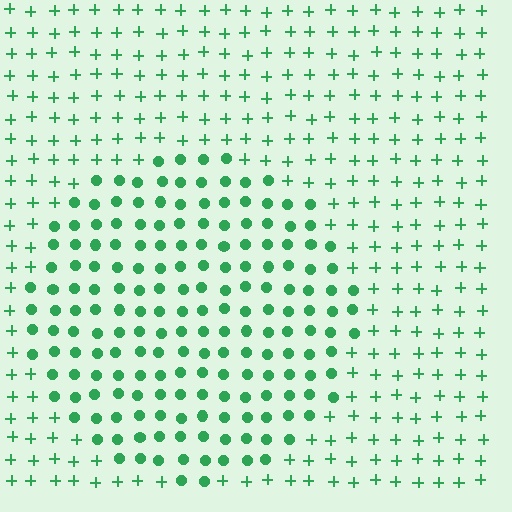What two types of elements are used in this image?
The image uses circles inside the circle region and plus signs outside it.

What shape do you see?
I see a circle.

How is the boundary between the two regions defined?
The boundary is defined by a change in element shape: circles inside vs. plus signs outside. All elements share the same color and spacing.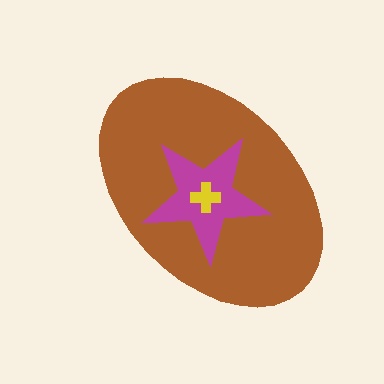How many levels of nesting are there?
3.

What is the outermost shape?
The brown ellipse.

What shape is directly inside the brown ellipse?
The magenta star.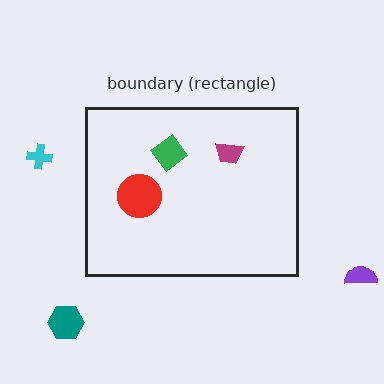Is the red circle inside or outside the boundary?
Inside.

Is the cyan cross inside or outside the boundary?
Outside.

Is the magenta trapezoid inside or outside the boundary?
Inside.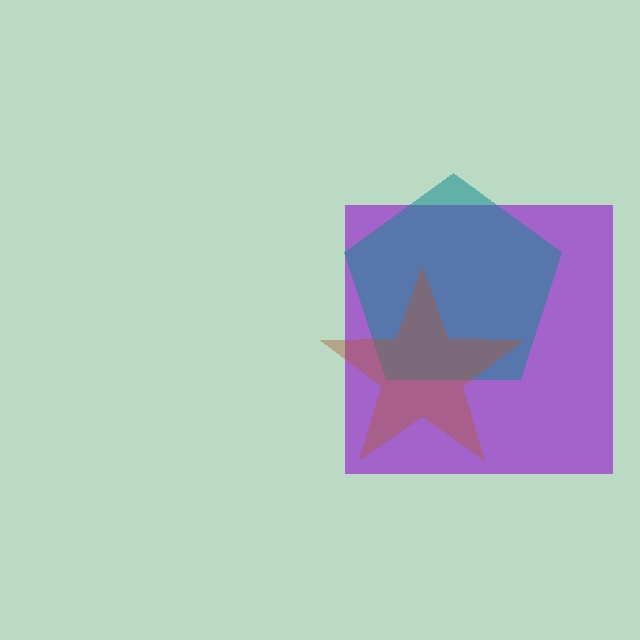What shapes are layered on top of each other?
The layered shapes are: a purple square, a teal pentagon, a brown star.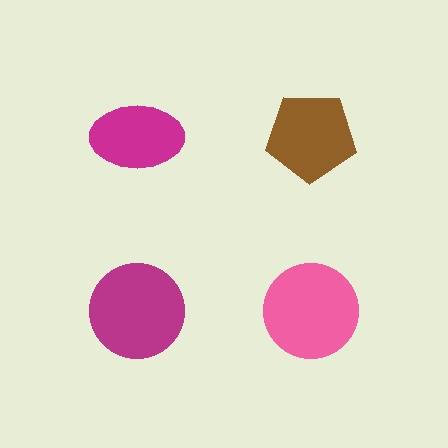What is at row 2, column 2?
A pink circle.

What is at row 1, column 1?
A magenta ellipse.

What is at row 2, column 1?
A magenta circle.